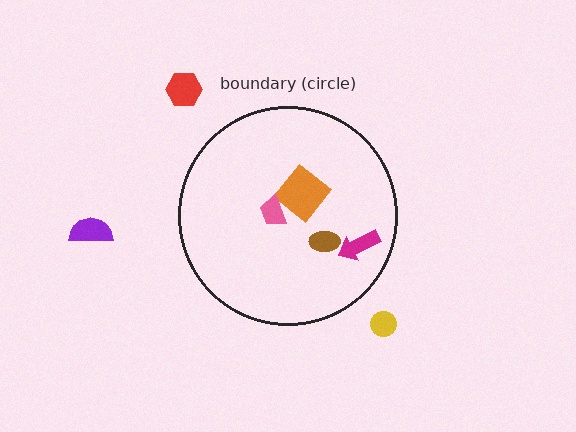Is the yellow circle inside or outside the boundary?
Outside.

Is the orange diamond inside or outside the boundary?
Inside.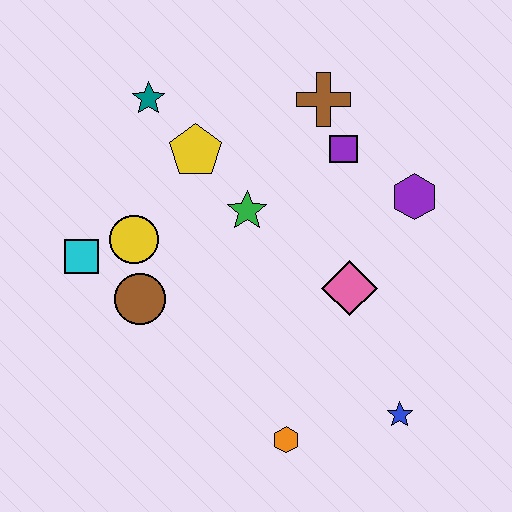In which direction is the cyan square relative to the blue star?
The cyan square is to the left of the blue star.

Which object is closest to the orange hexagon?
The blue star is closest to the orange hexagon.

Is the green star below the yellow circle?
No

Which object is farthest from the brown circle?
The purple hexagon is farthest from the brown circle.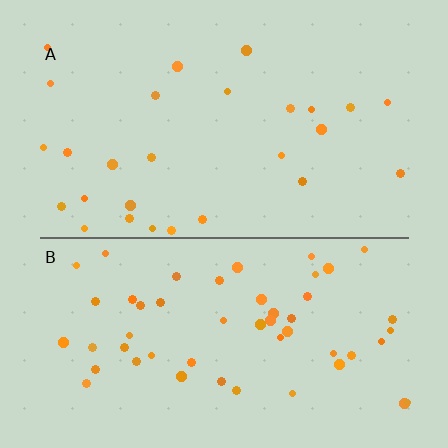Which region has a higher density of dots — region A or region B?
B (the bottom).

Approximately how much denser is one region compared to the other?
Approximately 1.9× — region B over region A.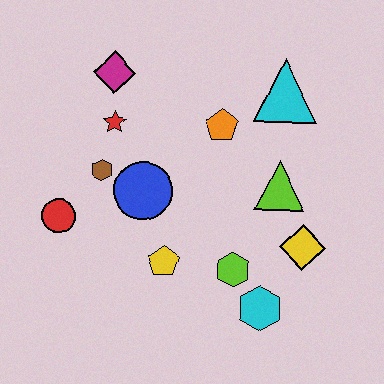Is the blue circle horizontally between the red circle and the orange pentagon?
Yes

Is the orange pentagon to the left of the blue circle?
No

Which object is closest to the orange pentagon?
The cyan triangle is closest to the orange pentagon.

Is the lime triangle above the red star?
No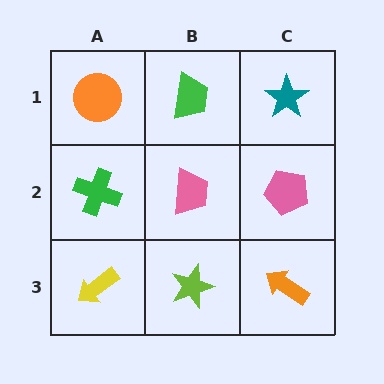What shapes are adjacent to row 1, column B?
A pink trapezoid (row 2, column B), an orange circle (row 1, column A), a teal star (row 1, column C).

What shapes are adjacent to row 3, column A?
A green cross (row 2, column A), a lime star (row 3, column B).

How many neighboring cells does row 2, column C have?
3.